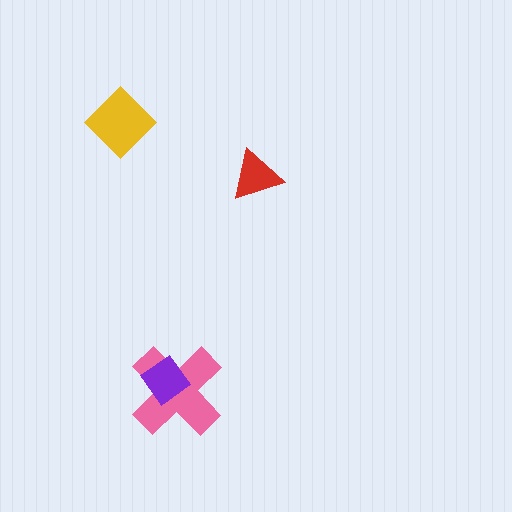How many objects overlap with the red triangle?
0 objects overlap with the red triangle.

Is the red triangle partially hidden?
No, no other shape covers it.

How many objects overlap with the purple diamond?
1 object overlaps with the purple diamond.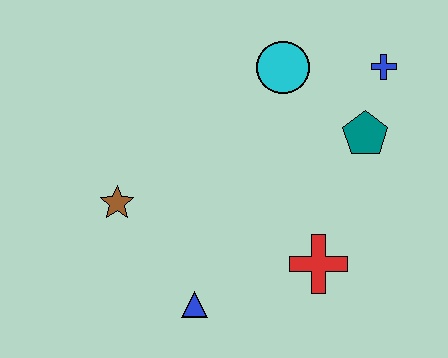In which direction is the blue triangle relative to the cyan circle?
The blue triangle is below the cyan circle.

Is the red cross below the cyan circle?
Yes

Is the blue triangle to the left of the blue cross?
Yes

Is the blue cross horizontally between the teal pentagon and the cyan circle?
No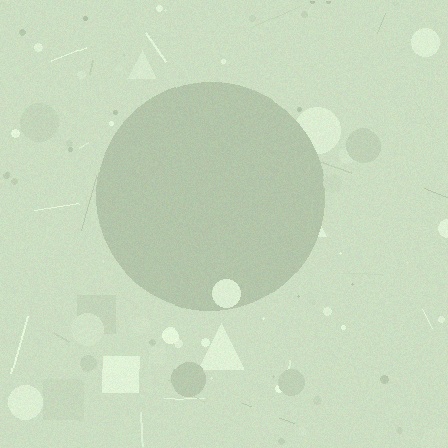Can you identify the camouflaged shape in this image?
The camouflaged shape is a circle.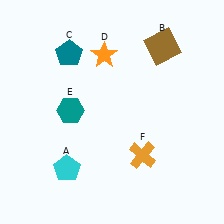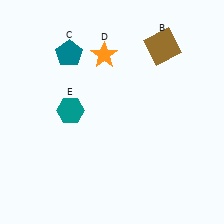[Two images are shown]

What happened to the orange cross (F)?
The orange cross (F) was removed in Image 2. It was in the bottom-right area of Image 1.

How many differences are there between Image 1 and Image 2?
There are 2 differences between the two images.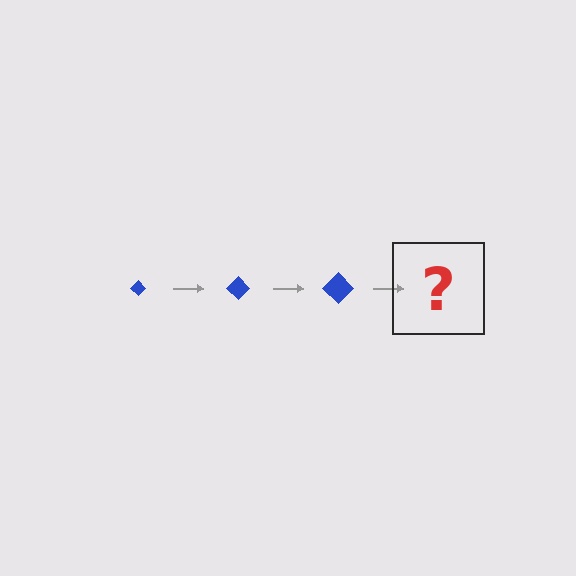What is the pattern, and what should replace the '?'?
The pattern is that the diamond gets progressively larger each step. The '?' should be a blue diamond, larger than the previous one.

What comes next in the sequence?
The next element should be a blue diamond, larger than the previous one.